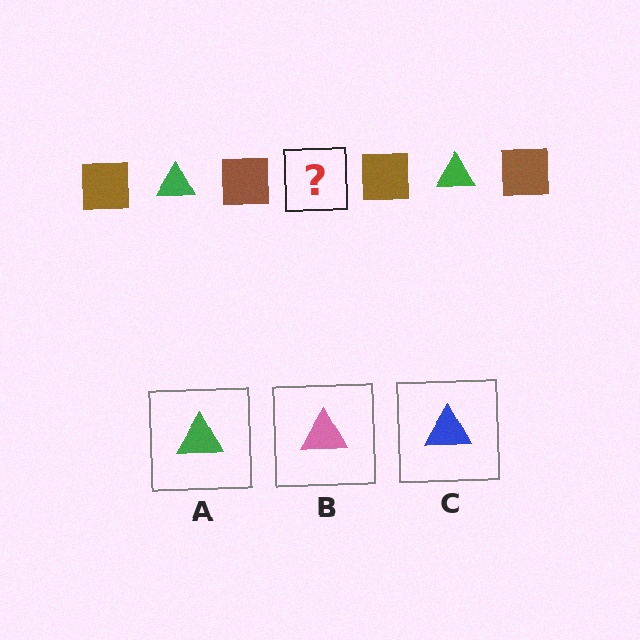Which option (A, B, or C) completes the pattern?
A.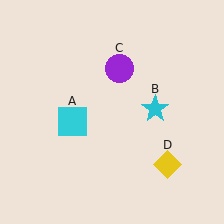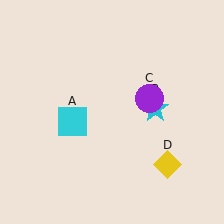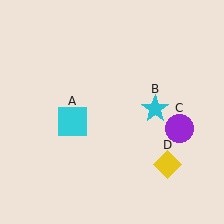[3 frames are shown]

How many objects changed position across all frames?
1 object changed position: purple circle (object C).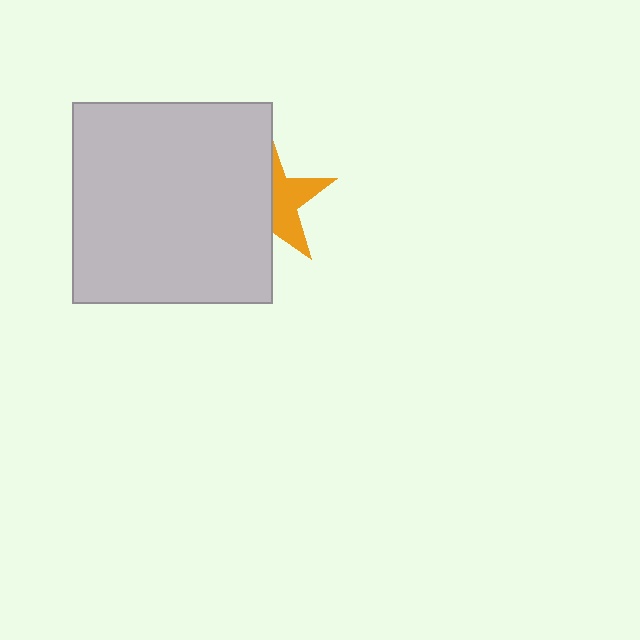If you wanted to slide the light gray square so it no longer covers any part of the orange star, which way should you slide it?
Slide it left — that is the most direct way to separate the two shapes.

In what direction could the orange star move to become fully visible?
The orange star could move right. That would shift it out from behind the light gray square entirely.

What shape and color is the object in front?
The object in front is a light gray square.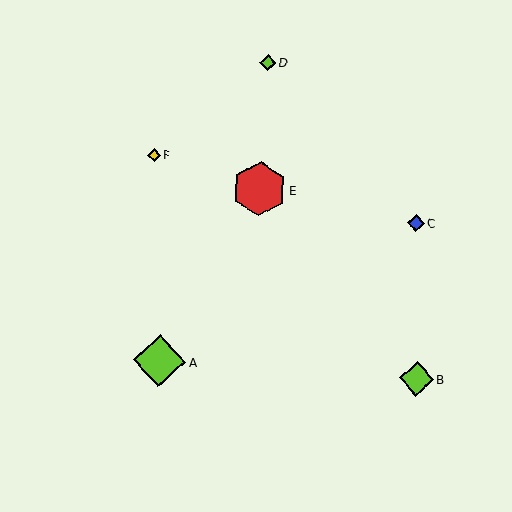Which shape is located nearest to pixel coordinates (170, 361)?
The lime diamond (labeled A) at (160, 361) is nearest to that location.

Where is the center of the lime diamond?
The center of the lime diamond is at (268, 63).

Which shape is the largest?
The red hexagon (labeled E) is the largest.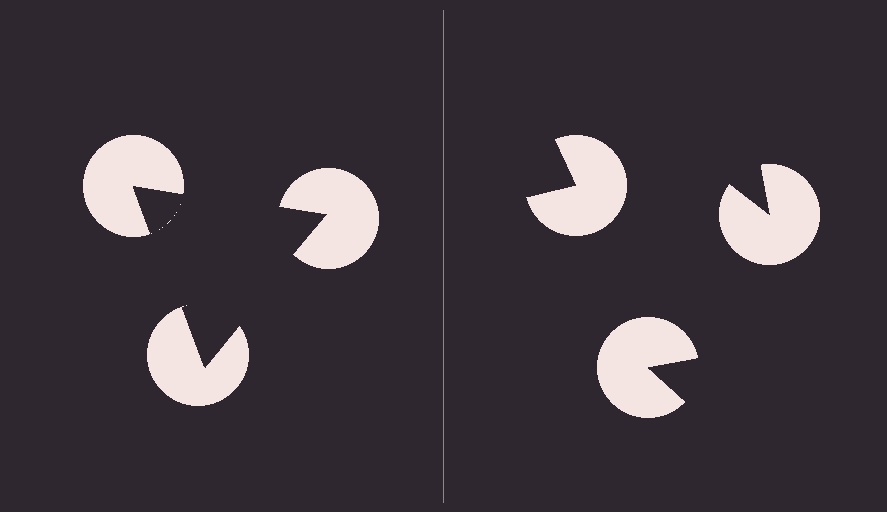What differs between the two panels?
The pac-man discs are positioned identically on both sides; only the wedge orientations differ. On the left they align to a triangle; on the right they are misaligned.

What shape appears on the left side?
An illusory triangle.